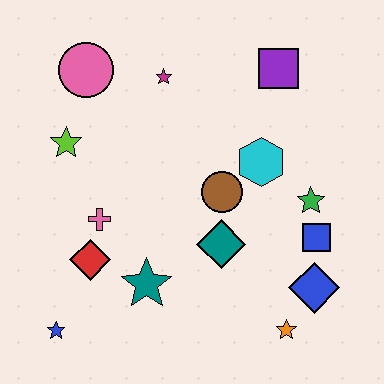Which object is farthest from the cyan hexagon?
The blue star is farthest from the cyan hexagon.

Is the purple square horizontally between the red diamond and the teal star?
No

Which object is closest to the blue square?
The green star is closest to the blue square.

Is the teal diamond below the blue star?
No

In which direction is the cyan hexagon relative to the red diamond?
The cyan hexagon is to the right of the red diamond.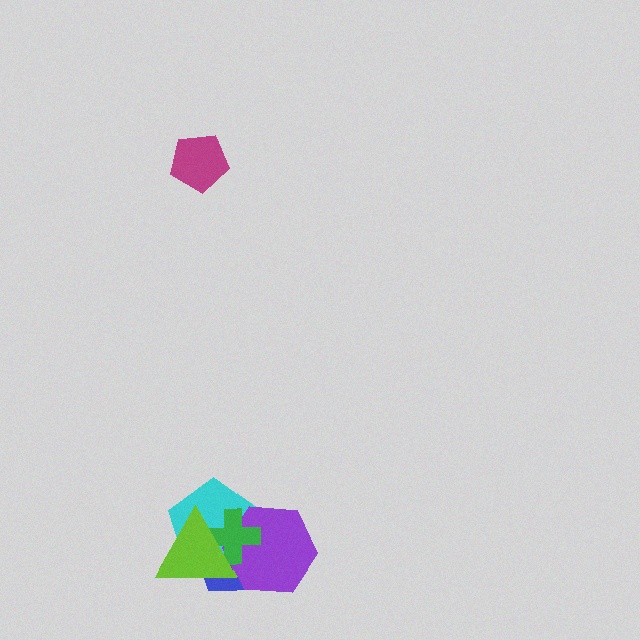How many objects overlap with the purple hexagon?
4 objects overlap with the purple hexagon.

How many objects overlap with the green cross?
4 objects overlap with the green cross.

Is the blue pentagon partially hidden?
Yes, it is partially covered by another shape.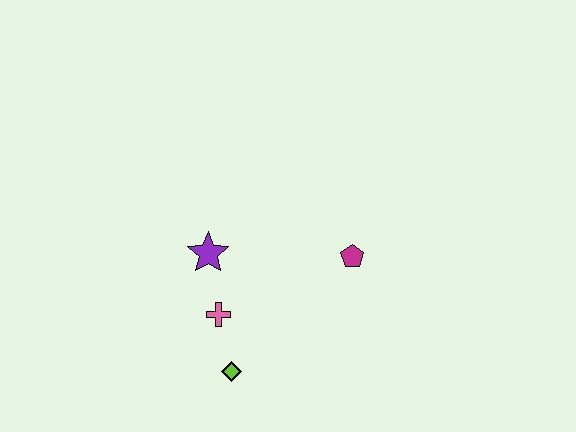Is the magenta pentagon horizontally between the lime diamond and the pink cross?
No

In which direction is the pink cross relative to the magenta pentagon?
The pink cross is to the left of the magenta pentagon.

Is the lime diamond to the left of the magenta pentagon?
Yes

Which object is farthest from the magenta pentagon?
The lime diamond is farthest from the magenta pentagon.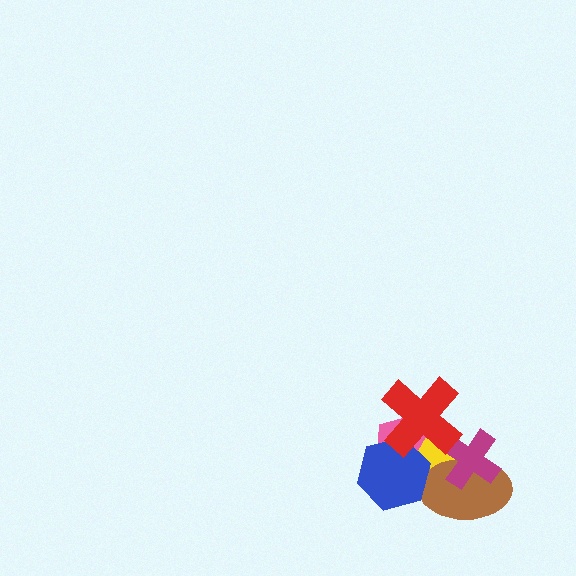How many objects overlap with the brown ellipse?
4 objects overlap with the brown ellipse.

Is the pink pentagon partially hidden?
Yes, it is partially covered by another shape.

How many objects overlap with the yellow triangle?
5 objects overlap with the yellow triangle.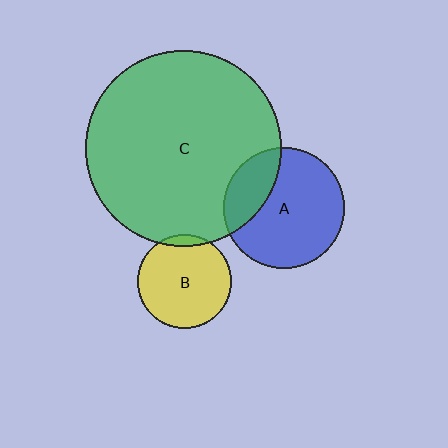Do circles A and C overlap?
Yes.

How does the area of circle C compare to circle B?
Approximately 4.4 times.